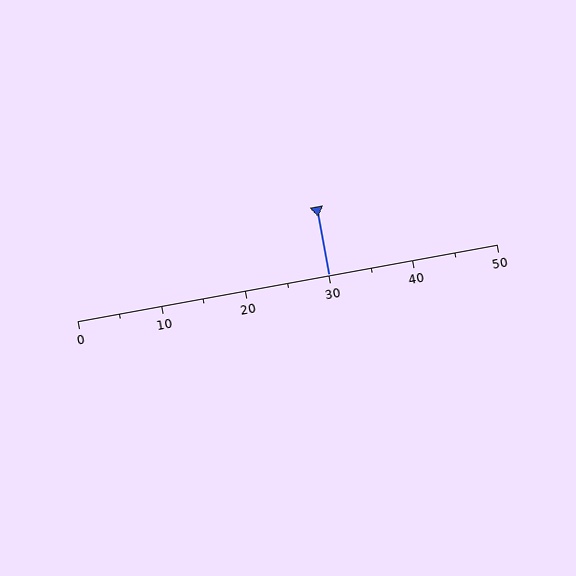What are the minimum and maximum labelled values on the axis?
The axis runs from 0 to 50.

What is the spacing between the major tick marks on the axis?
The major ticks are spaced 10 apart.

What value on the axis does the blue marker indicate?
The marker indicates approximately 30.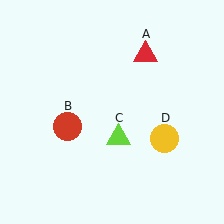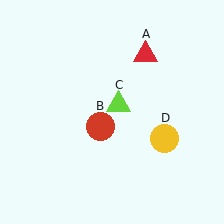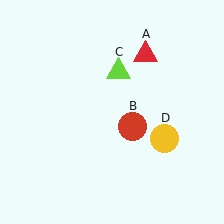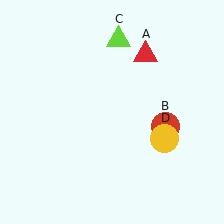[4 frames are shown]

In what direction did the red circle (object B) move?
The red circle (object B) moved right.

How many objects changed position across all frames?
2 objects changed position: red circle (object B), lime triangle (object C).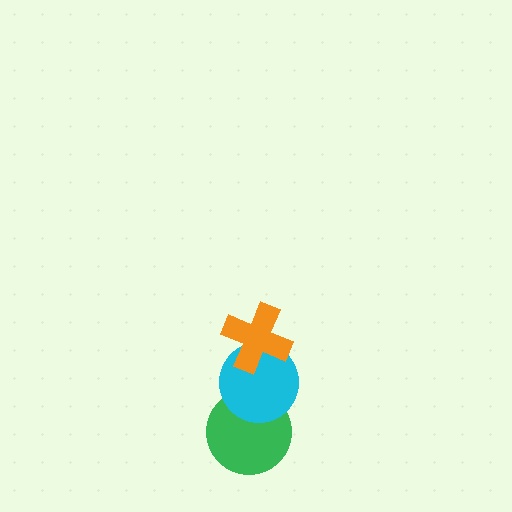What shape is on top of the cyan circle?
The orange cross is on top of the cyan circle.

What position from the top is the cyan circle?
The cyan circle is 2nd from the top.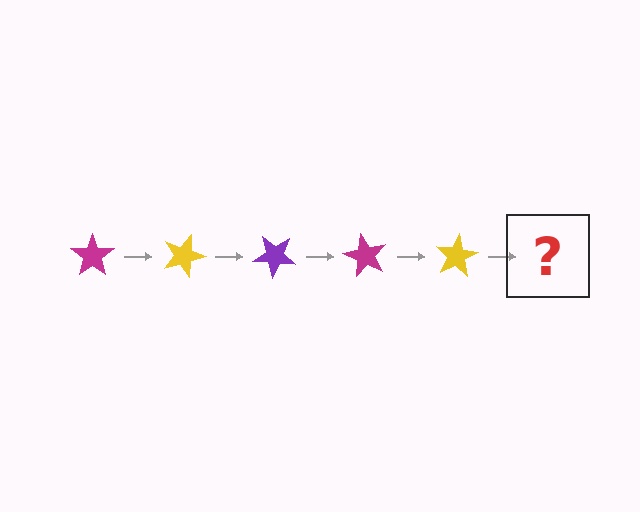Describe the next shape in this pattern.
It should be a purple star, rotated 100 degrees from the start.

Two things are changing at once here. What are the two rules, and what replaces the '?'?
The two rules are that it rotates 20 degrees each step and the color cycles through magenta, yellow, and purple. The '?' should be a purple star, rotated 100 degrees from the start.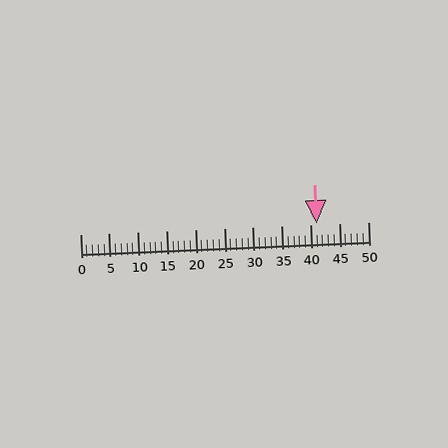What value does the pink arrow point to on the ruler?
The pink arrow points to approximately 41.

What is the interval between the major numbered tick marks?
The major tick marks are spaced 5 units apart.